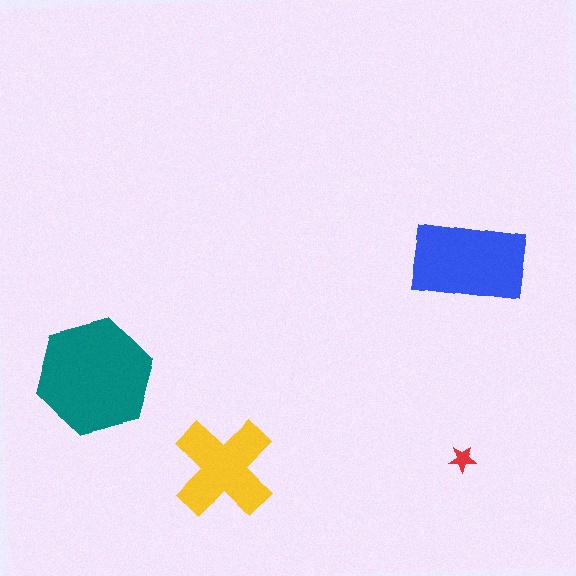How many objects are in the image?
There are 4 objects in the image.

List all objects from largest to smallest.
The teal hexagon, the blue rectangle, the yellow cross, the red star.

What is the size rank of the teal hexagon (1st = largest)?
1st.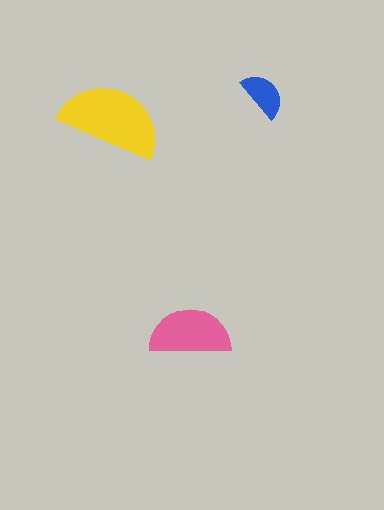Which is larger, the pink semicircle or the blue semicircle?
The pink one.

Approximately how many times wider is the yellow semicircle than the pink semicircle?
About 1.5 times wider.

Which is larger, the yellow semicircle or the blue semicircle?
The yellow one.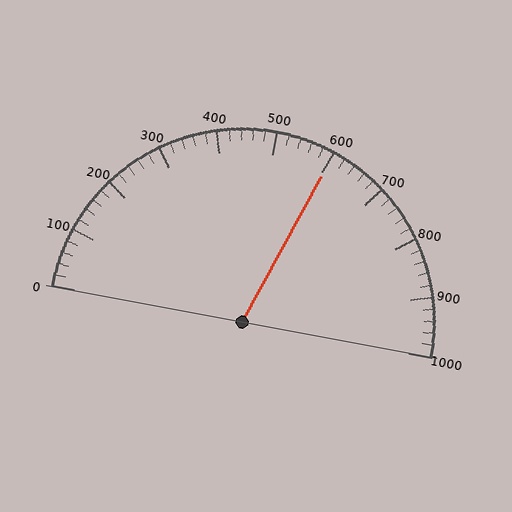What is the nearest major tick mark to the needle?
The nearest major tick mark is 600.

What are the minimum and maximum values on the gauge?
The gauge ranges from 0 to 1000.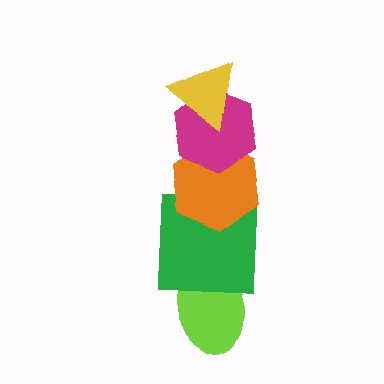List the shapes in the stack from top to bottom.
From top to bottom: the yellow triangle, the magenta hexagon, the orange hexagon, the green square, the lime ellipse.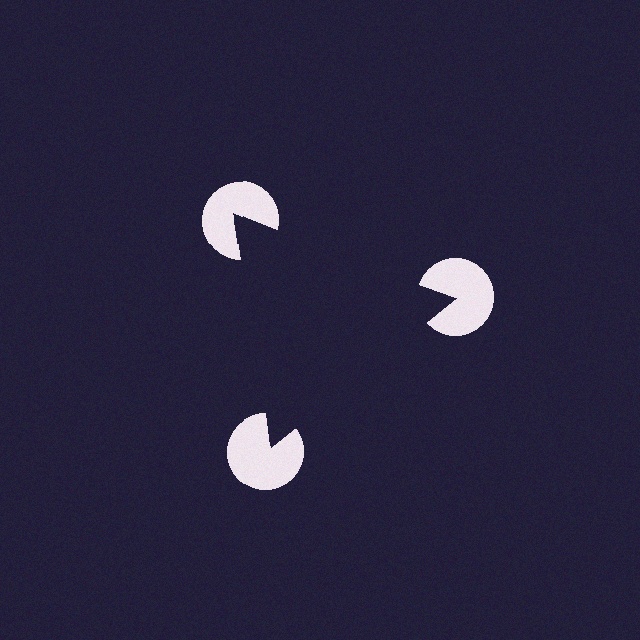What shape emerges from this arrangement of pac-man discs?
An illusory triangle — its edges are inferred from the aligned wedge cuts in the pac-man discs, not physically drawn.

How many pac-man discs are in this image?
There are 3 — one at each vertex of the illusory triangle.